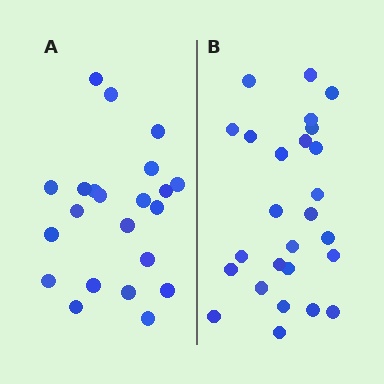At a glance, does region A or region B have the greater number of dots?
Region B (the right region) has more dots.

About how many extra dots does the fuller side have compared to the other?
Region B has about 4 more dots than region A.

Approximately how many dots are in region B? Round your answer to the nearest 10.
About 30 dots. (The exact count is 26, which rounds to 30.)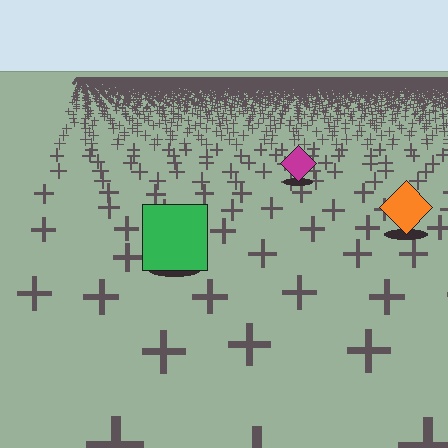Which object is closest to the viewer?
The green square is closest. The texture marks near it are larger and more spread out.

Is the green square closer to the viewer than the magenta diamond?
Yes. The green square is closer — you can tell from the texture gradient: the ground texture is coarser near it.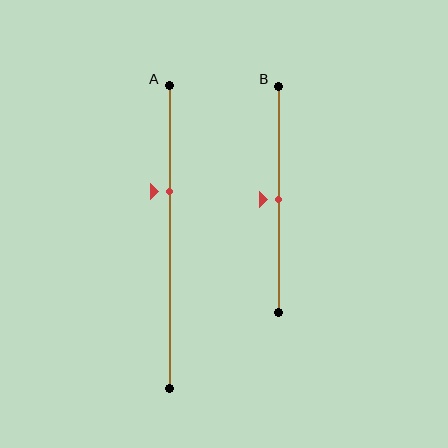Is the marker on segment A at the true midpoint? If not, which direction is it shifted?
No, the marker on segment A is shifted upward by about 15% of the segment length.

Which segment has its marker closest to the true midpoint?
Segment B has its marker closest to the true midpoint.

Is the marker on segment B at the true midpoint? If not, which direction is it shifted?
Yes, the marker on segment B is at the true midpoint.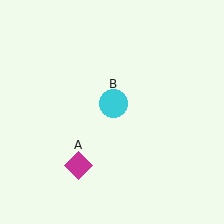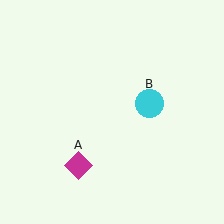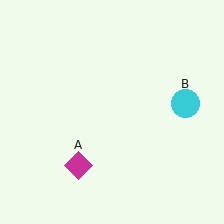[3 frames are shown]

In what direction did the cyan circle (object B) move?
The cyan circle (object B) moved right.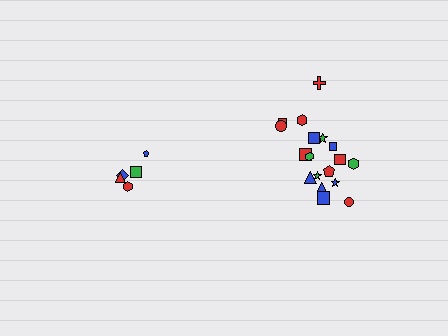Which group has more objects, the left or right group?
The right group.